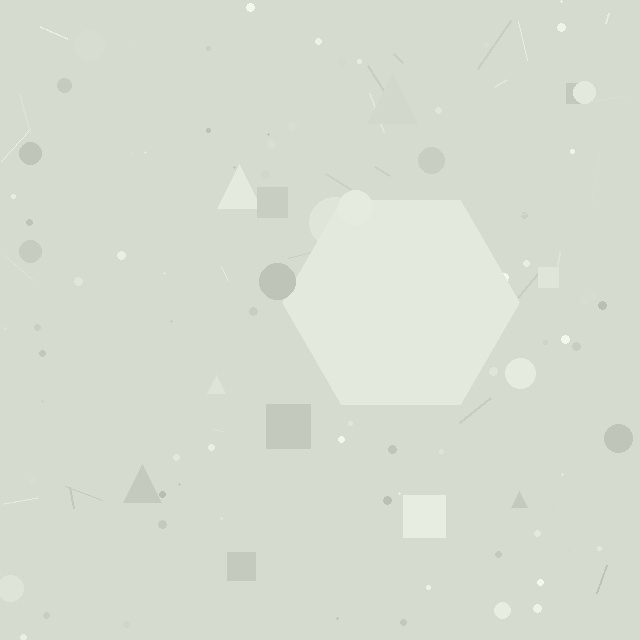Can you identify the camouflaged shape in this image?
The camouflaged shape is a hexagon.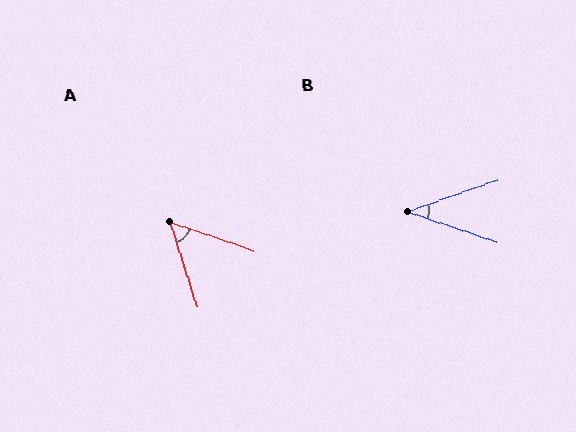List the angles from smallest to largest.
B (38°), A (53°).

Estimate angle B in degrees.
Approximately 38 degrees.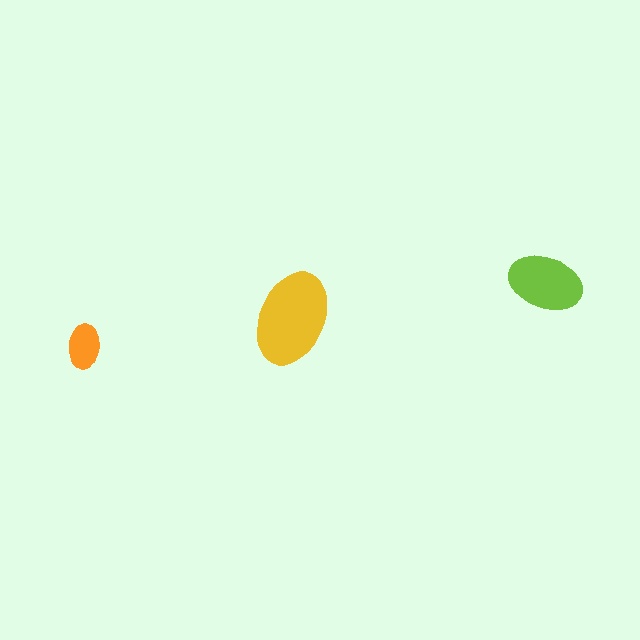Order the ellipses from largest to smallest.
the yellow one, the lime one, the orange one.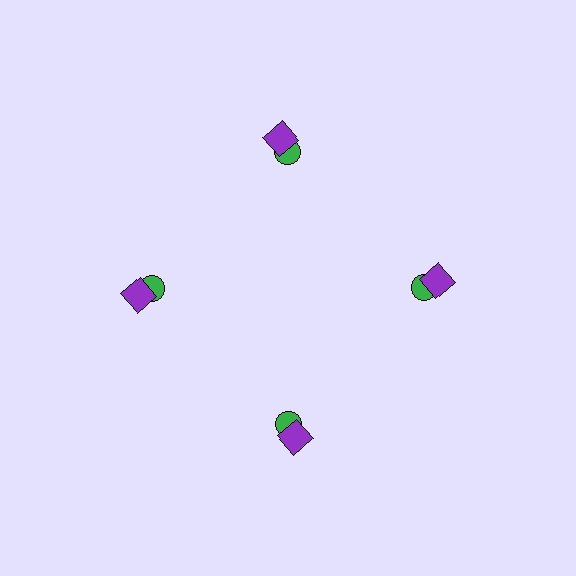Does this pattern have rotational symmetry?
Yes, this pattern has 4-fold rotational symmetry. It looks the same after rotating 90 degrees around the center.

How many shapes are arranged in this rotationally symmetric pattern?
There are 8 shapes, arranged in 4 groups of 2.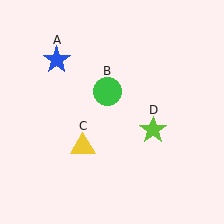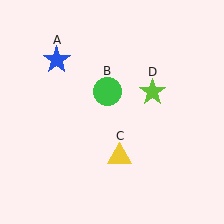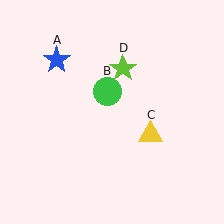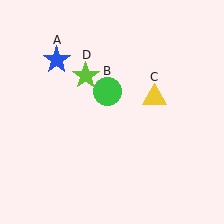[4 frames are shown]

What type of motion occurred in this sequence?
The yellow triangle (object C), lime star (object D) rotated counterclockwise around the center of the scene.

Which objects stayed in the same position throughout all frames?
Blue star (object A) and green circle (object B) remained stationary.